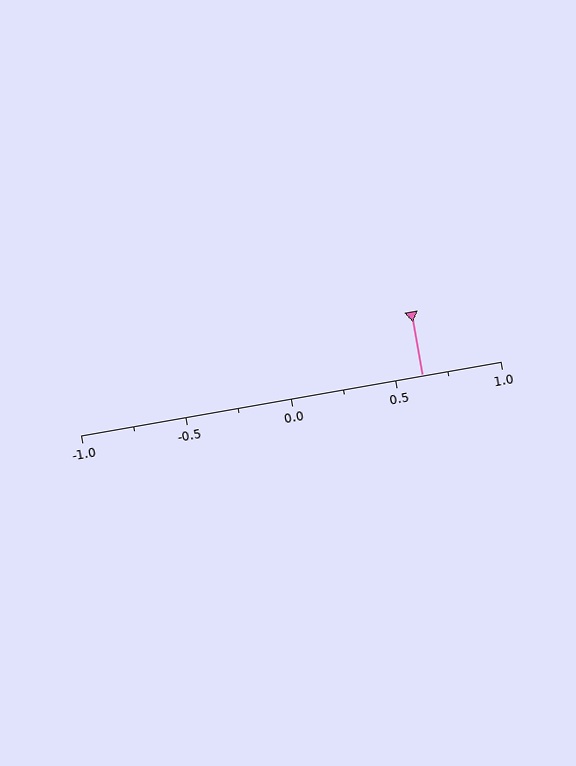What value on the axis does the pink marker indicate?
The marker indicates approximately 0.62.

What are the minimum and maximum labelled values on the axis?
The axis runs from -1.0 to 1.0.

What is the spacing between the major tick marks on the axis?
The major ticks are spaced 0.5 apart.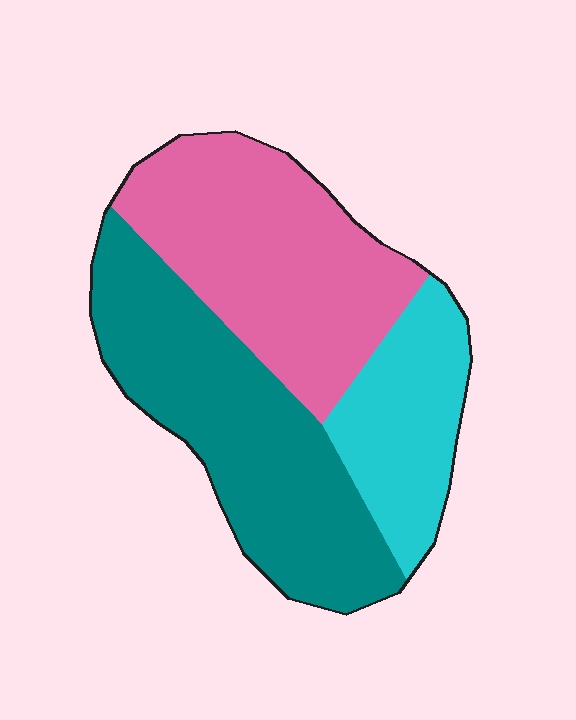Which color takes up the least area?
Cyan, at roughly 20%.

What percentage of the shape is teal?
Teal takes up between a quarter and a half of the shape.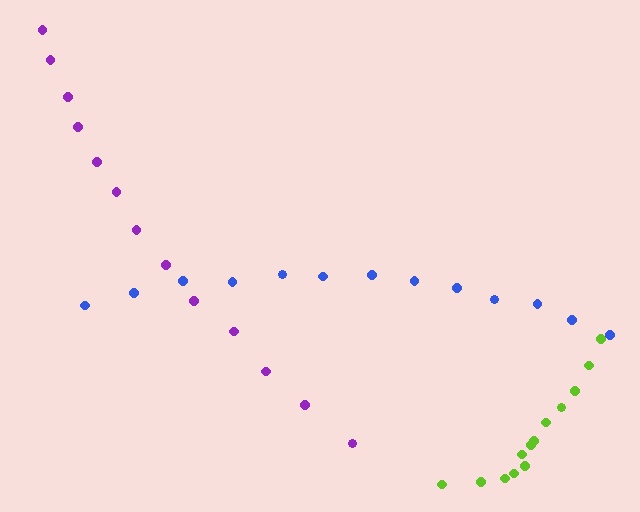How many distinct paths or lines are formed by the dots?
There are 3 distinct paths.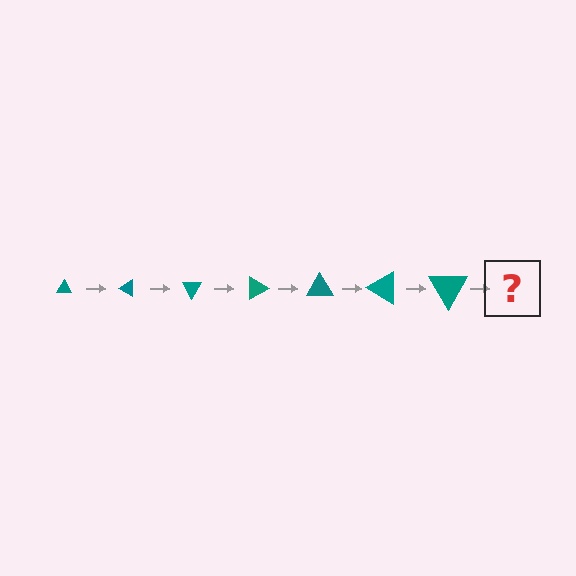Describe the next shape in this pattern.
It should be a triangle, larger than the previous one and rotated 210 degrees from the start.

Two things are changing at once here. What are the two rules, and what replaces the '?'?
The two rules are that the triangle grows larger each step and it rotates 30 degrees each step. The '?' should be a triangle, larger than the previous one and rotated 210 degrees from the start.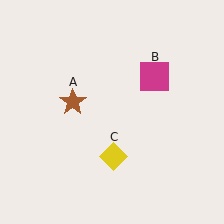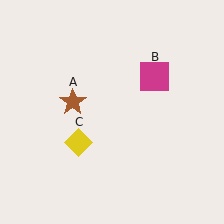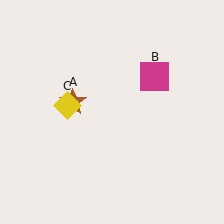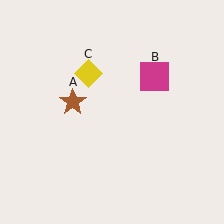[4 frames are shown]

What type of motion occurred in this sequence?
The yellow diamond (object C) rotated clockwise around the center of the scene.